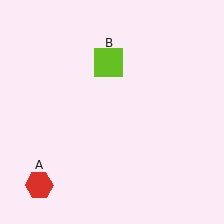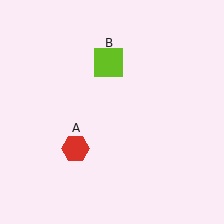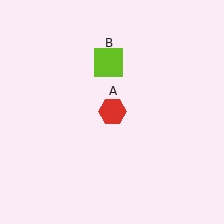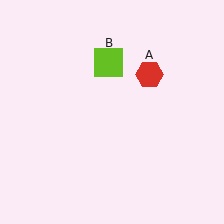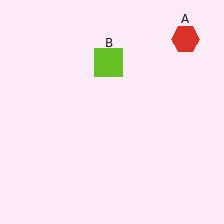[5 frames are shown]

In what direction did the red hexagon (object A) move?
The red hexagon (object A) moved up and to the right.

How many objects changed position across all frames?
1 object changed position: red hexagon (object A).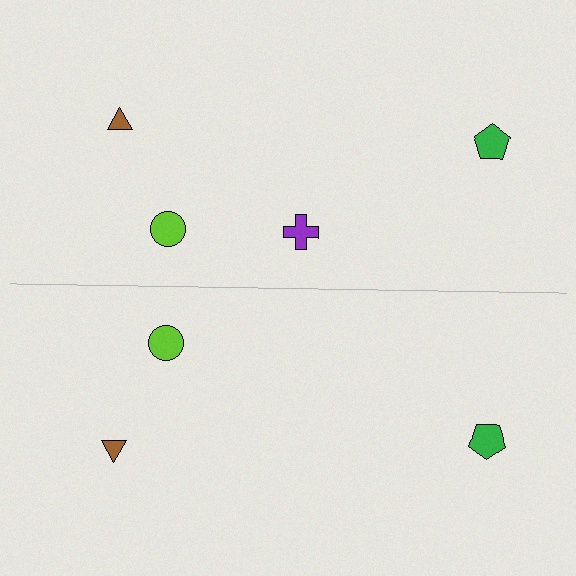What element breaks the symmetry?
A purple cross is missing from the bottom side.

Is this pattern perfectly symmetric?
No, the pattern is not perfectly symmetric. A purple cross is missing from the bottom side.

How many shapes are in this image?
There are 7 shapes in this image.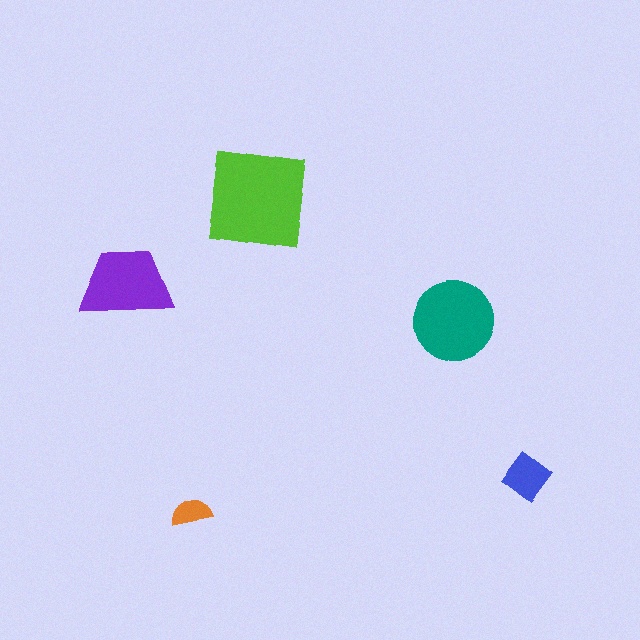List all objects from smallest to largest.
The orange semicircle, the blue diamond, the purple trapezoid, the teal circle, the lime square.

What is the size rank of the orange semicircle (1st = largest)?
5th.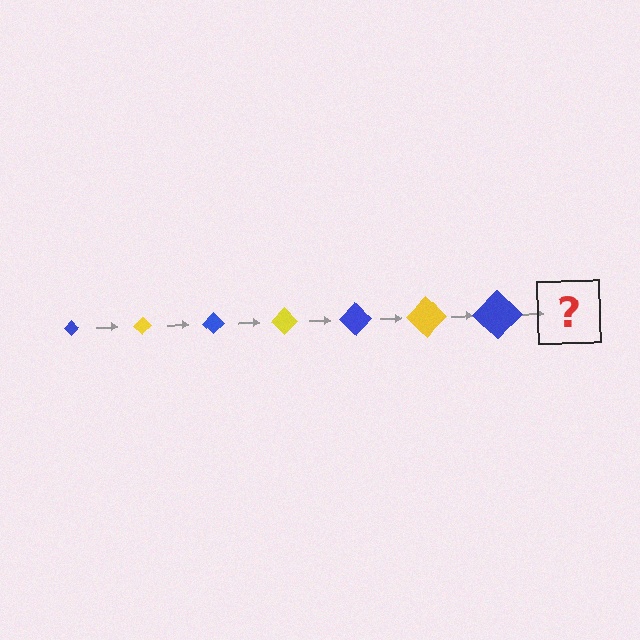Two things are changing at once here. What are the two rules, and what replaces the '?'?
The two rules are that the diamond grows larger each step and the color cycles through blue and yellow. The '?' should be a yellow diamond, larger than the previous one.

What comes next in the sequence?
The next element should be a yellow diamond, larger than the previous one.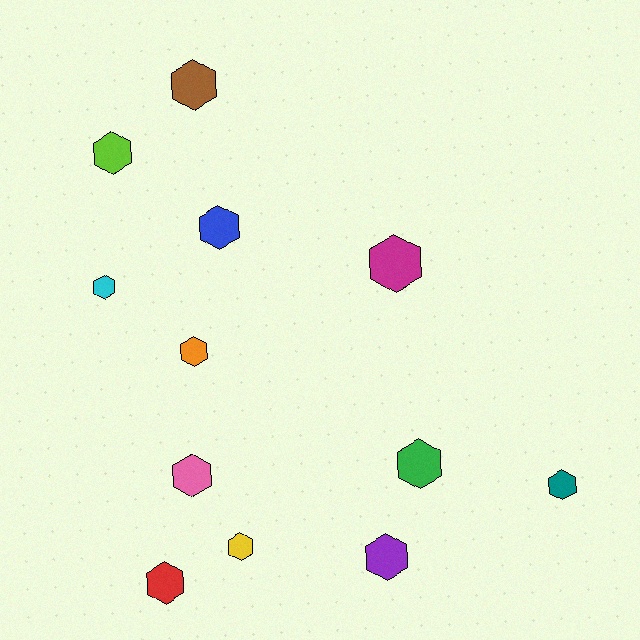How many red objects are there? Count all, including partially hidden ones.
There is 1 red object.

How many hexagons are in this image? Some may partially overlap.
There are 12 hexagons.